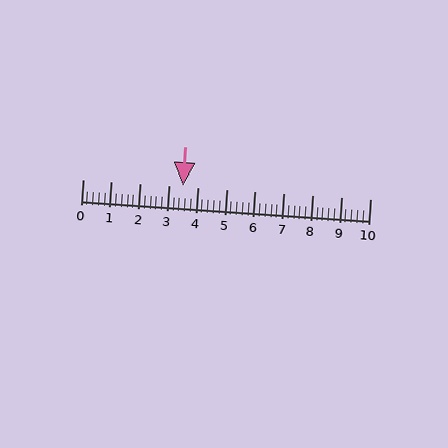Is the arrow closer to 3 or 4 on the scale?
The arrow is closer to 4.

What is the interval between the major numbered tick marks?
The major tick marks are spaced 1 units apart.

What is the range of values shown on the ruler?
The ruler shows values from 0 to 10.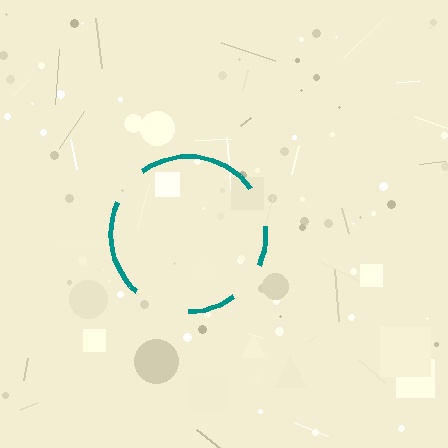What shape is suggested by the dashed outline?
The dashed outline suggests a circle.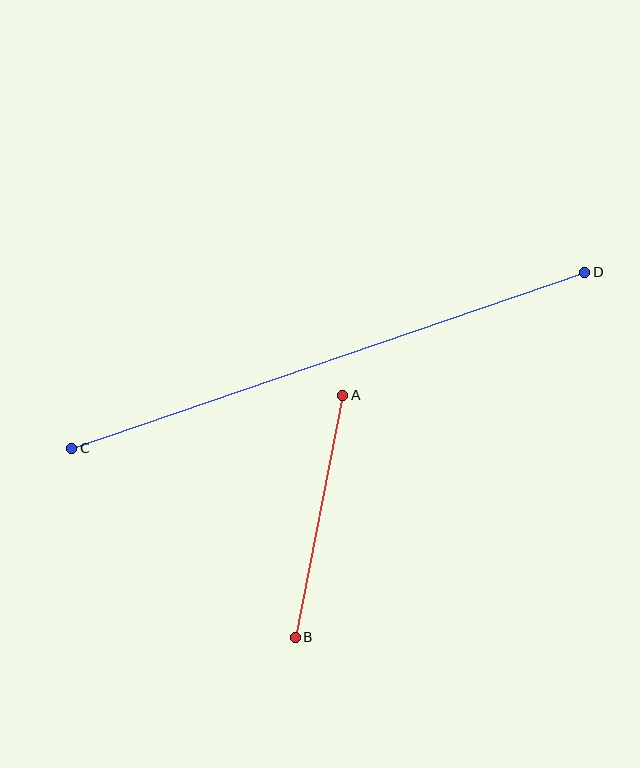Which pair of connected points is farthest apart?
Points C and D are farthest apart.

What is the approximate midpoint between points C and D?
The midpoint is at approximately (328, 360) pixels.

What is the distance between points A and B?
The distance is approximately 247 pixels.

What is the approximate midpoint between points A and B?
The midpoint is at approximately (319, 516) pixels.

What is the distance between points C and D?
The distance is approximately 542 pixels.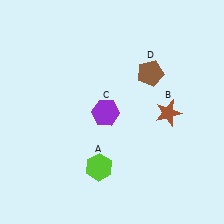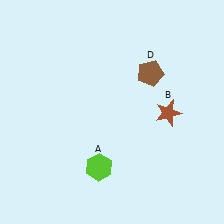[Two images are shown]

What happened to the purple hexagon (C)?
The purple hexagon (C) was removed in Image 2. It was in the bottom-left area of Image 1.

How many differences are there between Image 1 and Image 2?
There is 1 difference between the two images.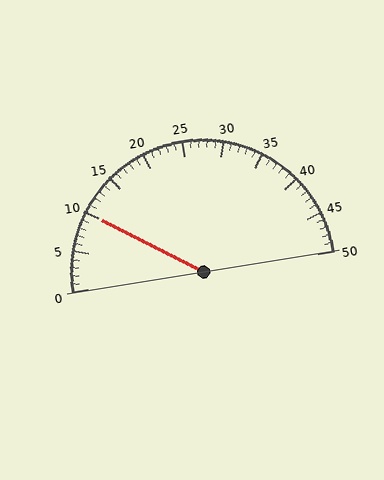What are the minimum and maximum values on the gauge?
The gauge ranges from 0 to 50.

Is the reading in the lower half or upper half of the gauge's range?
The reading is in the lower half of the range (0 to 50).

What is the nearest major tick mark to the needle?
The nearest major tick mark is 10.